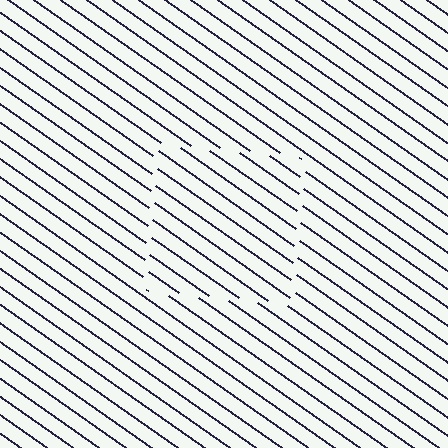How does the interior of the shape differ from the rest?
The interior of the shape contains the same grating, shifted by half a period — the contour is defined by the phase discontinuity where line-ends from the inner and outer gratings abut.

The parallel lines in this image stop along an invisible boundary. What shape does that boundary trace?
An illusory square. The interior of the shape contains the same grating, shifted by half a period — the contour is defined by the phase discontinuity where line-ends from the inner and outer gratings abut.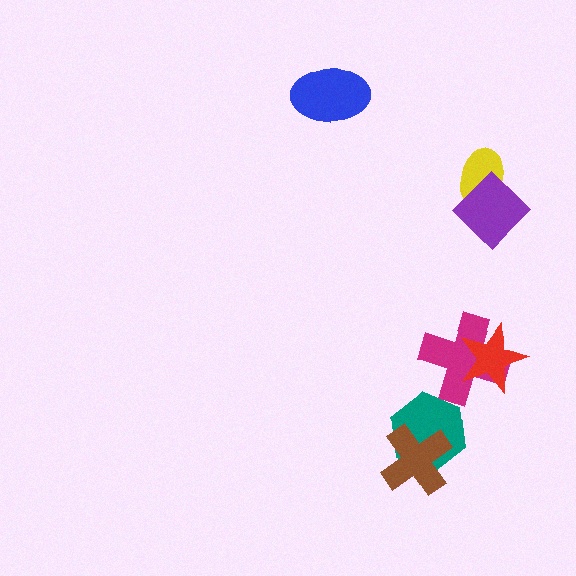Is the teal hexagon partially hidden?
Yes, it is partially covered by another shape.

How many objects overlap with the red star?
1 object overlaps with the red star.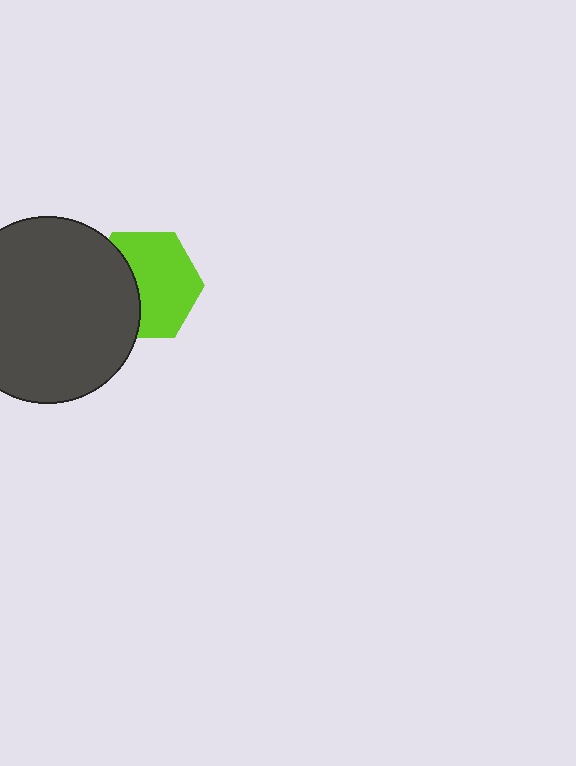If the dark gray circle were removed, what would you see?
You would see the complete lime hexagon.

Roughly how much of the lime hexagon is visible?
About half of it is visible (roughly 63%).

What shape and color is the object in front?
The object in front is a dark gray circle.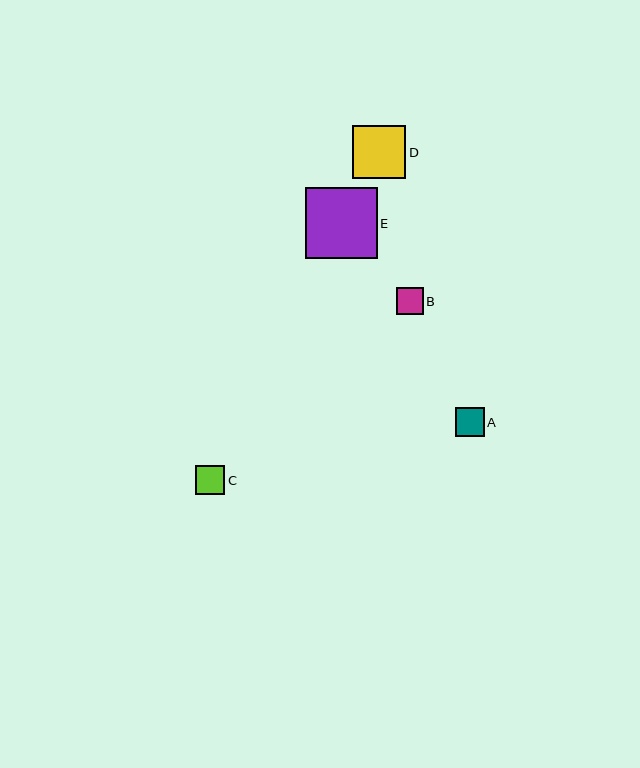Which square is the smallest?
Square B is the smallest with a size of approximately 27 pixels.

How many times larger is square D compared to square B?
Square D is approximately 2.0 times the size of square B.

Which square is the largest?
Square E is the largest with a size of approximately 72 pixels.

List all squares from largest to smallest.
From largest to smallest: E, D, C, A, B.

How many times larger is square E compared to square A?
Square E is approximately 2.5 times the size of square A.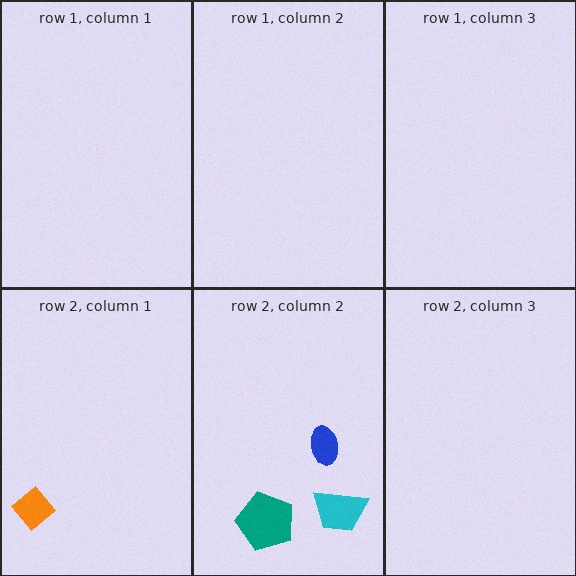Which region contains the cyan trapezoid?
The row 2, column 2 region.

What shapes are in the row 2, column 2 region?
The cyan trapezoid, the teal pentagon, the blue ellipse.